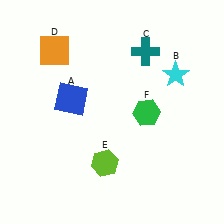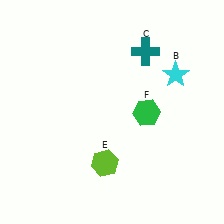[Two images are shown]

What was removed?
The orange square (D), the blue square (A) were removed in Image 2.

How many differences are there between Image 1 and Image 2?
There are 2 differences between the two images.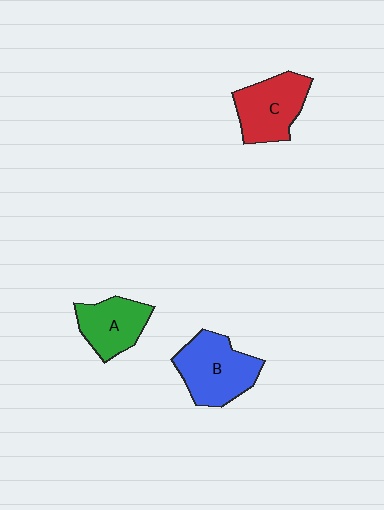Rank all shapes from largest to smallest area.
From largest to smallest: B (blue), C (red), A (green).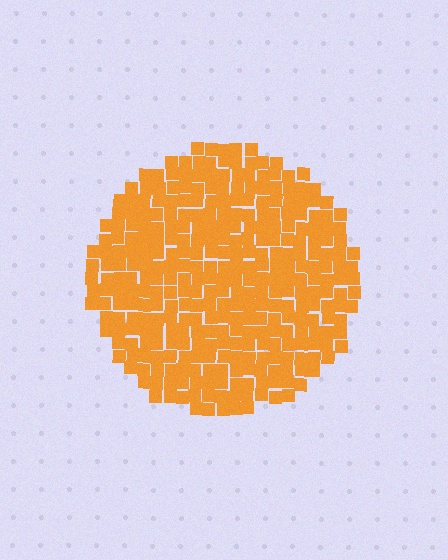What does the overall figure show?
The overall figure shows a circle.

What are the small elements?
The small elements are squares.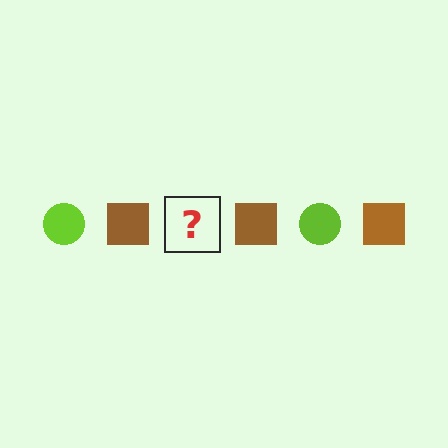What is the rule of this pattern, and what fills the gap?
The rule is that the pattern alternates between lime circle and brown square. The gap should be filled with a lime circle.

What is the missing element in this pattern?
The missing element is a lime circle.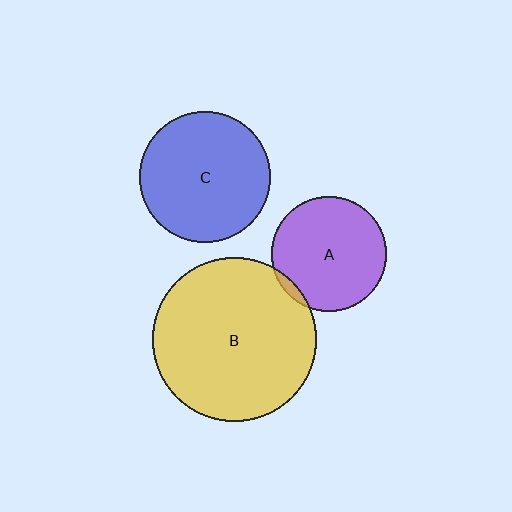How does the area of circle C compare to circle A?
Approximately 1.3 times.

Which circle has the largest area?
Circle B (yellow).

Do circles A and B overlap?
Yes.